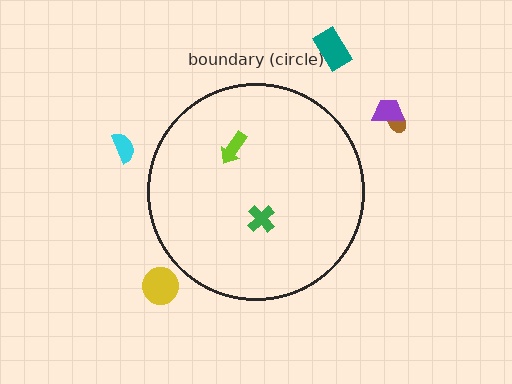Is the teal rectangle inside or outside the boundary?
Outside.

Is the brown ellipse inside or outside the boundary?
Outside.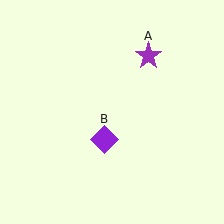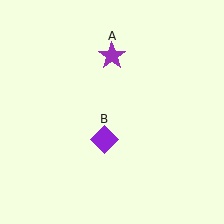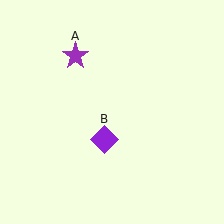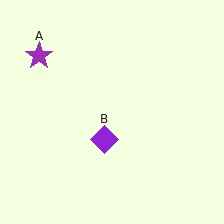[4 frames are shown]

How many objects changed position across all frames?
1 object changed position: purple star (object A).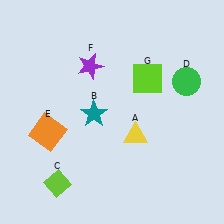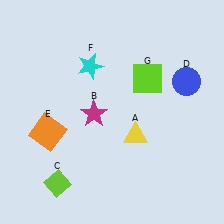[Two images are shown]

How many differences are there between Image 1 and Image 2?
There are 3 differences between the two images.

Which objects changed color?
B changed from teal to magenta. D changed from green to blue. F changed from purple to cyan.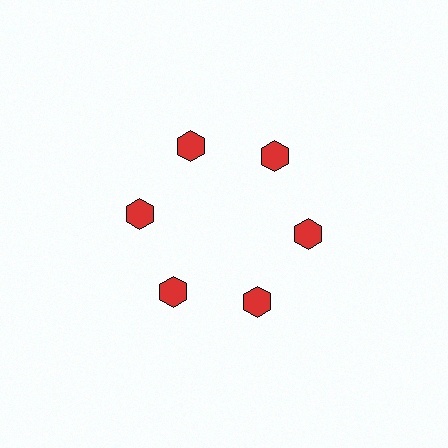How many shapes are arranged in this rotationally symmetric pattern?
There are 6 shapes, arranged in 6 groups of 1.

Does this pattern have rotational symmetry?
Yes, this pattern has 6-fold rotational symmetry. It looks the same after rotating 60 degrees around the center.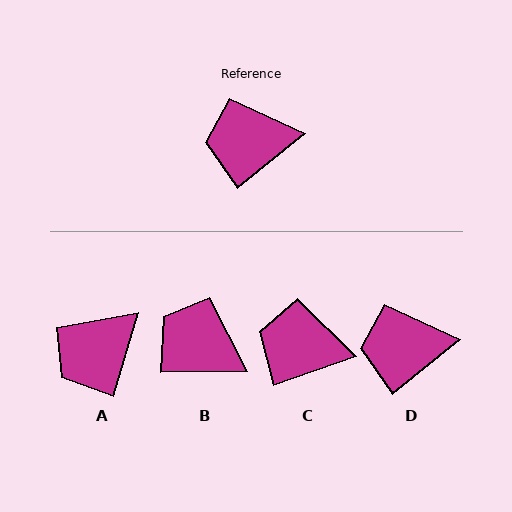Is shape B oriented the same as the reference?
No, it is off by about 39 degrees.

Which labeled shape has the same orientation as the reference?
D.